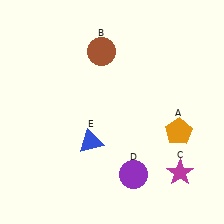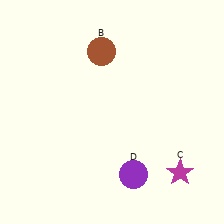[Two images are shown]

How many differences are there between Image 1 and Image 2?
There are 2 differences between the two images.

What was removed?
The blue triangle (E), the orange pentagon (A) were removed in Image 2.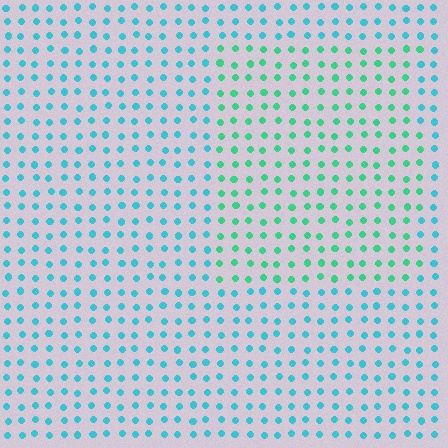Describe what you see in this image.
The image is filled with small cyan elements in a uniform arrangement. A rectangle-shaped region is visible where the elements are tinted to a slightly different hue, forming a subtle color boundary.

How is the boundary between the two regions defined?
The boundary is defined purely by a slight shift in hue (about 35 degrees). Spacing, size, and orientation are identical on both sides.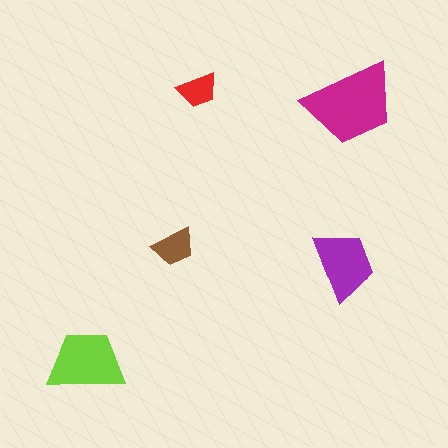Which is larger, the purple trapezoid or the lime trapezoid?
The lime one.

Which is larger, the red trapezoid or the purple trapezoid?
The purple one.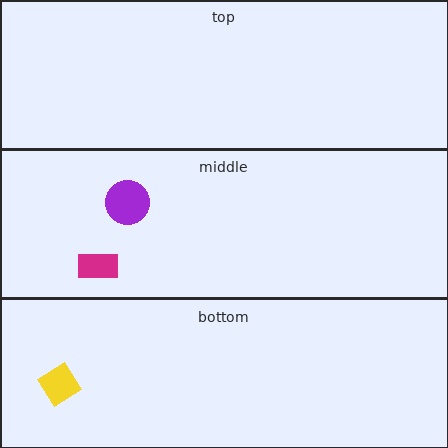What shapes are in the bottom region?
The yellow diamond.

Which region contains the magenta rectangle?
The middle region.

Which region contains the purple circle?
The middle region.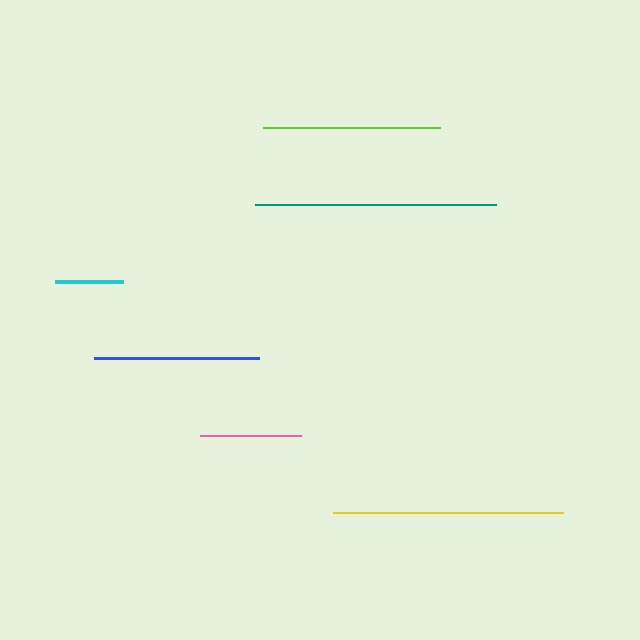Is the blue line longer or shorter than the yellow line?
The yellow line is longer than the blue line.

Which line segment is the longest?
The teal line is the longest at approximately 241 pixels.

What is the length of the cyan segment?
The cyan segment is approximately 67 pixels long.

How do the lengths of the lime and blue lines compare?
The lime and blue lines are approximately the same length.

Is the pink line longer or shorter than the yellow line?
The yellow line is longer than the pink line.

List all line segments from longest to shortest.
From longest to shortest: teal, yellow, lime, blue, pink, cyan.